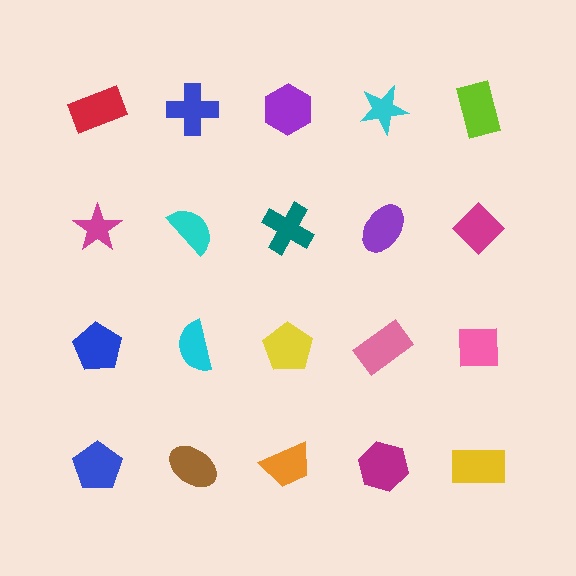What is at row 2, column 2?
A cyan semicircle.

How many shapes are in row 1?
5 shapes.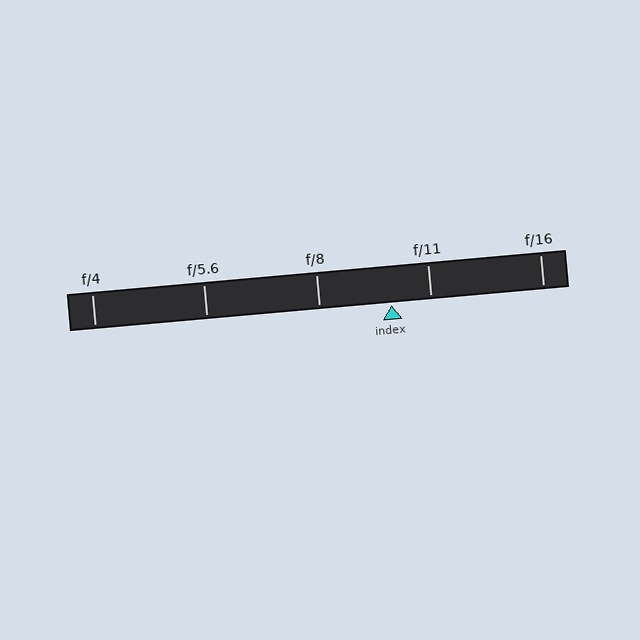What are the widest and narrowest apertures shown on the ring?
The widest aperture shown is f/4 and the narrowest is f/16.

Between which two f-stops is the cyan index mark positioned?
The index mark is between f/8 and f/11.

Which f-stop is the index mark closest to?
The index mark is closest to f/11.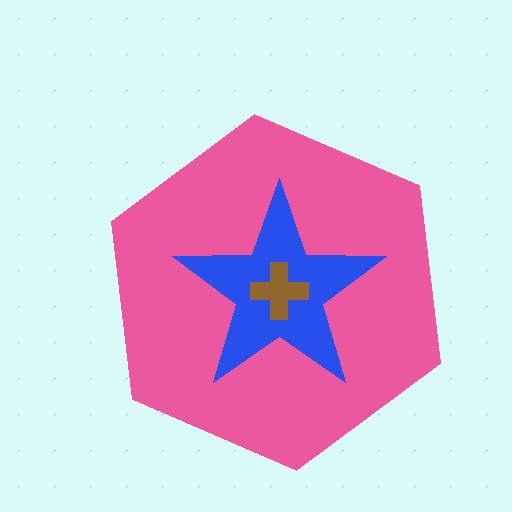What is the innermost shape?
The brown cross.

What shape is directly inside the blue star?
The brown cross.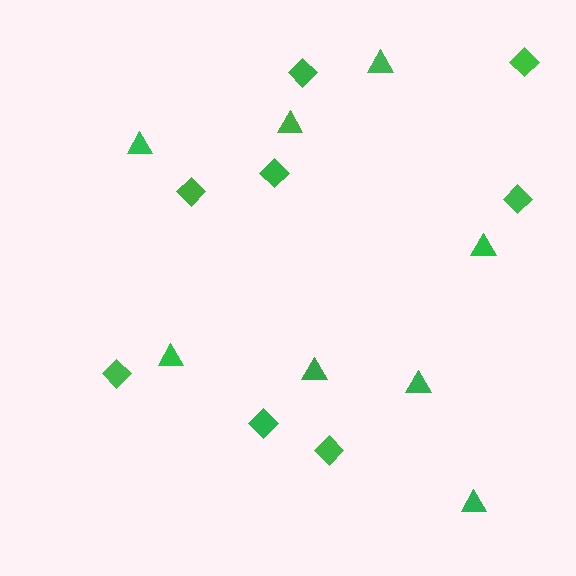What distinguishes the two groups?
There are 2 groups: one group of diamonds (8) and one group of triangles (8).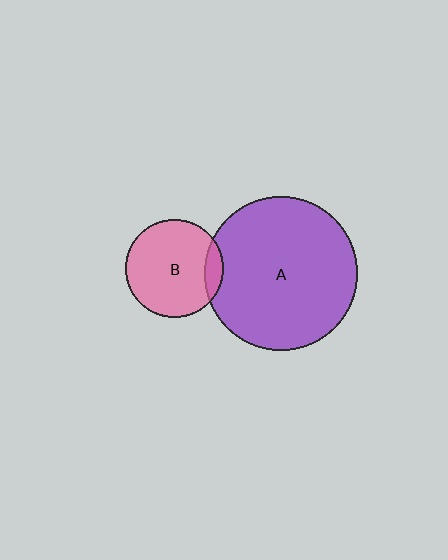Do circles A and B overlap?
Yes.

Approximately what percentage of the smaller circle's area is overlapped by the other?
Approximately 10%.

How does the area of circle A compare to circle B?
Approximately 2.4 times.